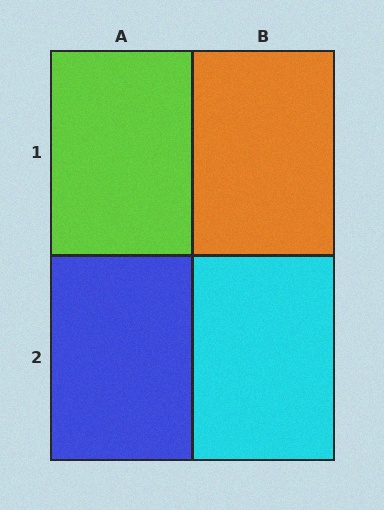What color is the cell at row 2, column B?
Cyan.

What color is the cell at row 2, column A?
Blue.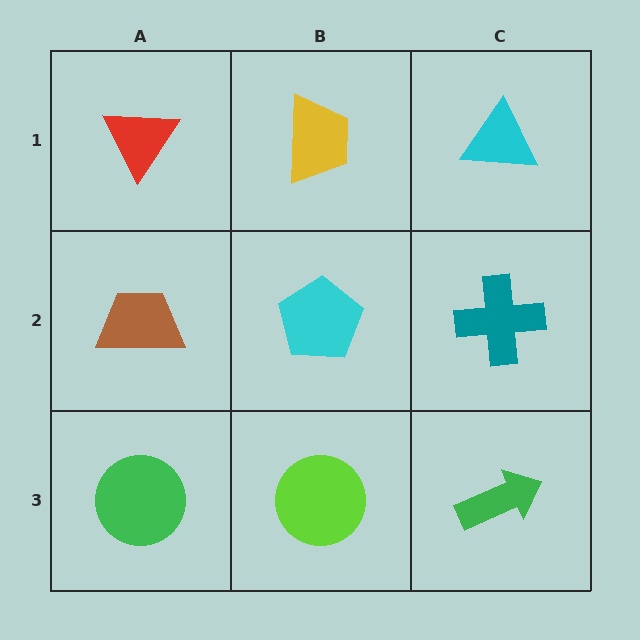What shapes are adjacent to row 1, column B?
A cyan pentagon (row 2, column B), a red triangle (row 1, column A), a cyan triangle (row 1, column C).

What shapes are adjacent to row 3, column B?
A cyan pentagon (row 2, column B), a green circle (row 3, column A), a green arrow (row 3, column C).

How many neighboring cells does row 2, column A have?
3.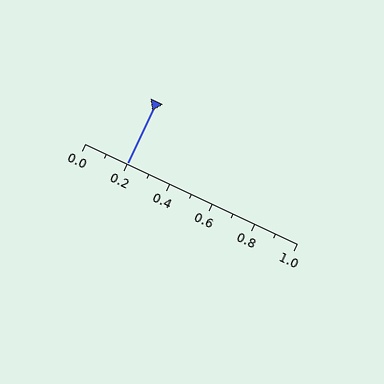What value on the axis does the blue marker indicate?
The marker indicates approximately 0.2.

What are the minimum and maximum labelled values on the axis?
The axis runs from 0.0 to 1.0.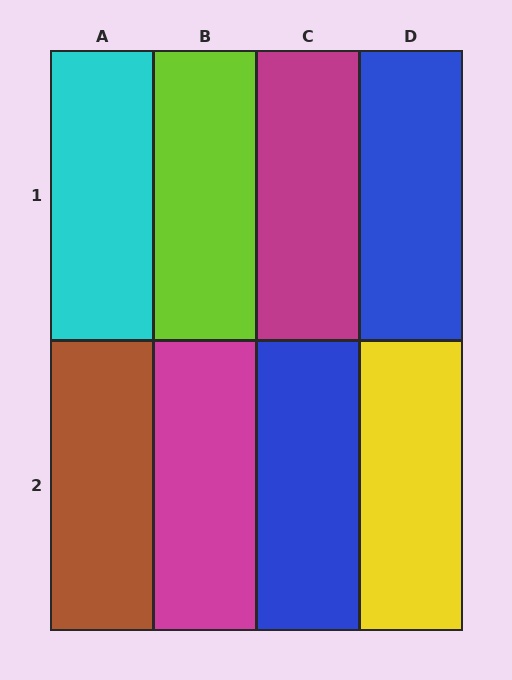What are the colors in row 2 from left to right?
Brown, magenta, blue, yellow.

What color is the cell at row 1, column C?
Magenta.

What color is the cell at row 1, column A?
Cyan.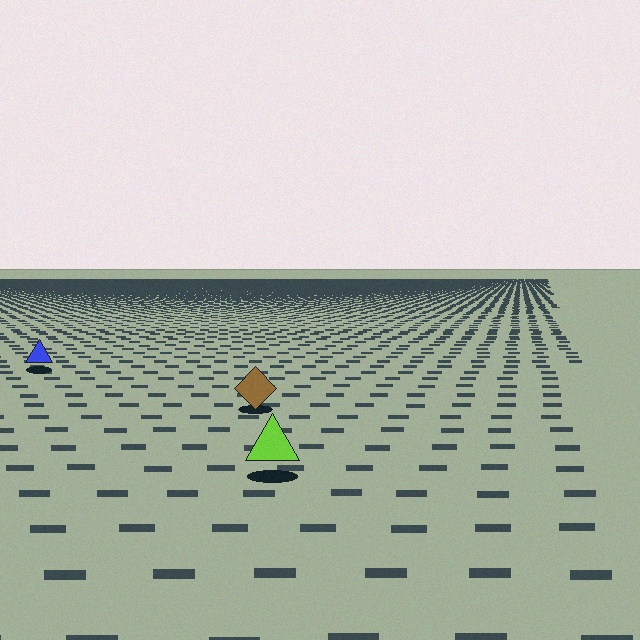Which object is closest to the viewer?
The lime triangle is closest. The texture marks near it are larger and more spread out.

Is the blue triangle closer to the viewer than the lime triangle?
No. The lime triangle is closer — you can tell from the texture gradient: the ground texture is coarser near it.